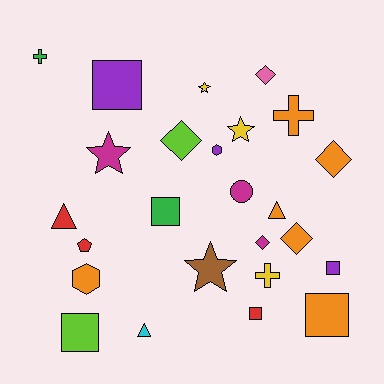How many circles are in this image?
There is 1 circle.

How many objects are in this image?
There are 25 objects.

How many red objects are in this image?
There are 3 red objects.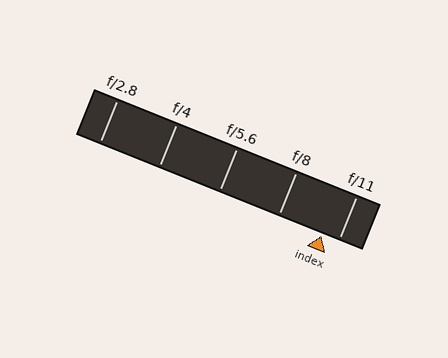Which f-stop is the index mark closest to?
The index mark is closest to f/11.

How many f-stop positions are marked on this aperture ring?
There are 5 f-stop positions marked.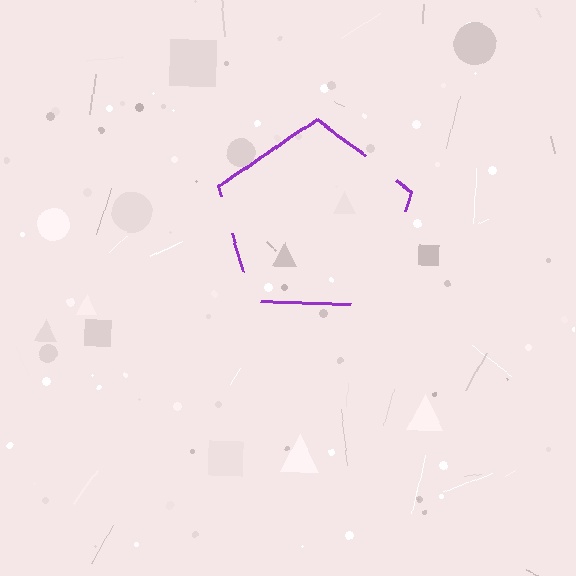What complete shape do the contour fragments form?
The contour fragments form a pentagon.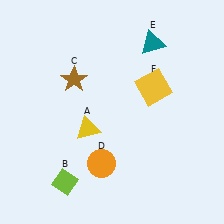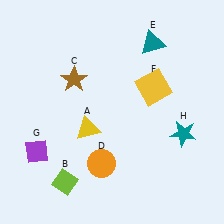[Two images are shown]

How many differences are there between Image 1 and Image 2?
There are 2 differences between the two images.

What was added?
A purple diamond (G), a teal star (H) were added in Image 2.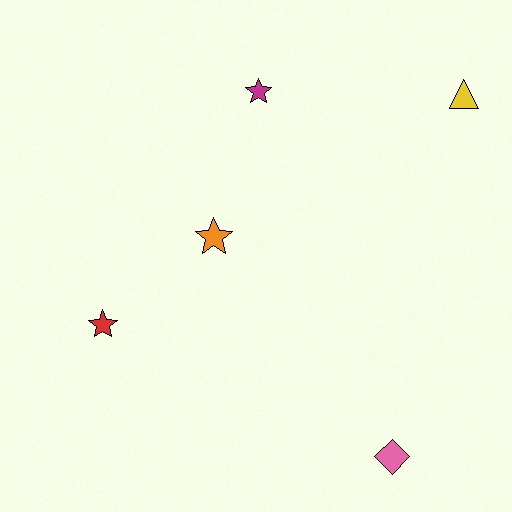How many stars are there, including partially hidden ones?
There are 3 stars.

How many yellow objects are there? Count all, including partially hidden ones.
There is 1 yellow object.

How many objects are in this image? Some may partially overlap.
There are 5 objects.